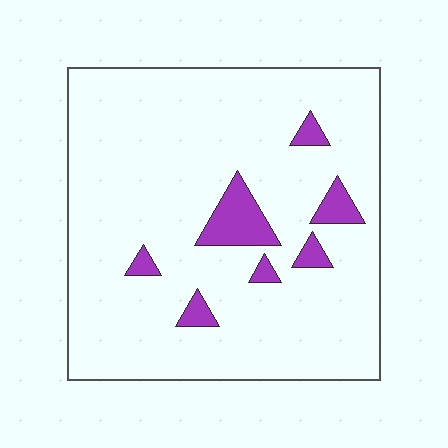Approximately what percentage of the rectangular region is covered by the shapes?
Approximately 10%.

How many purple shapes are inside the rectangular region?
7.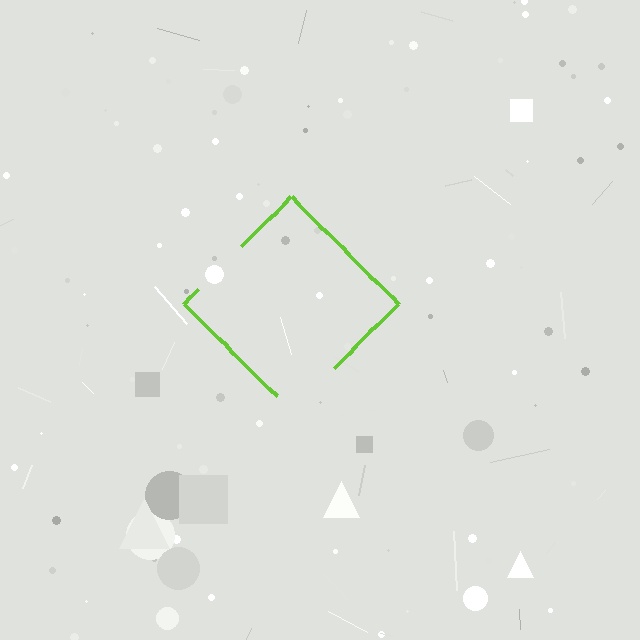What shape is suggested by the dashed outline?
The dashed outline suggests a diamond.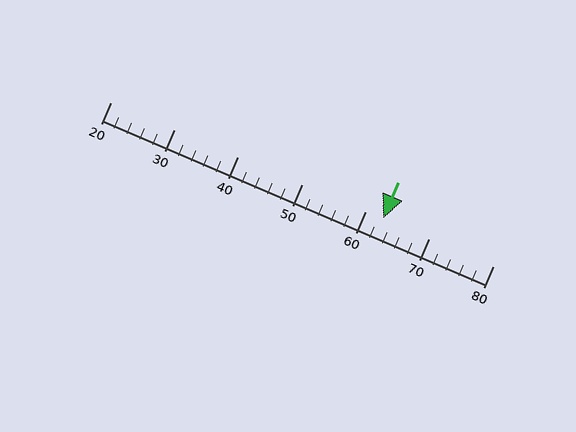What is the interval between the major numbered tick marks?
The major tick marks are spaced 10 units apart.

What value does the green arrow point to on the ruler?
The green arrow points to approximately 63.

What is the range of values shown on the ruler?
The ruler shows values from 20 to 80.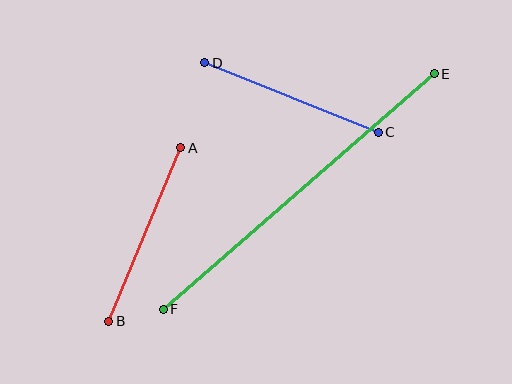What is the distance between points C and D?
The distance is approximately 187 pixels.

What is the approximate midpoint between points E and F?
The midpoint is at approximately (299, 192) pixels.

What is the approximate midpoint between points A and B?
The midpoint is at approximately (145, 234) pixels.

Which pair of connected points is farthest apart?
Points E and F are farthest apart.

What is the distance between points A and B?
The distance is approximately 188 pixels.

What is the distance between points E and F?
The distance is approximately 359 pixels.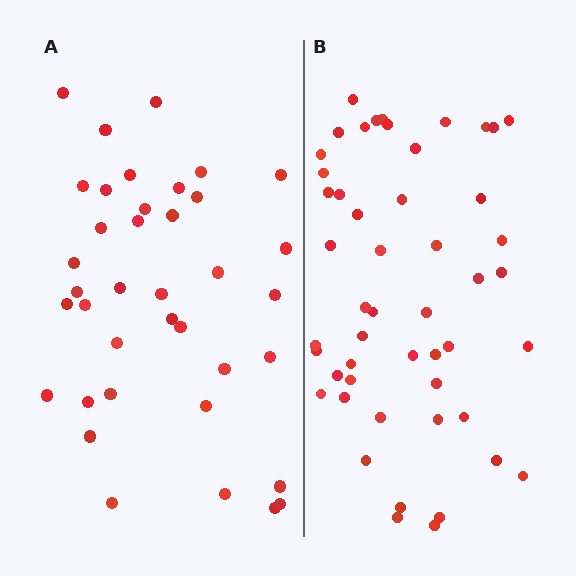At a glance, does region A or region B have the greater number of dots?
Region B (the right region) has more dots.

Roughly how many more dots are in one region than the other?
Region B has roughly 12 or so more dots than region A.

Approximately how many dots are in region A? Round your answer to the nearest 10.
About 40 dots. (The exact count is 38, which rounds to 40.)